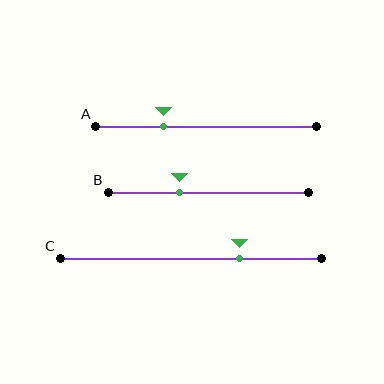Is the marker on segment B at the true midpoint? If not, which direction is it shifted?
No, the marker on segment B is shifted to the left by about 15% of the segment length.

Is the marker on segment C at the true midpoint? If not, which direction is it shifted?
No, the marker on segment C is shifted to the right by about 19% of the segment length.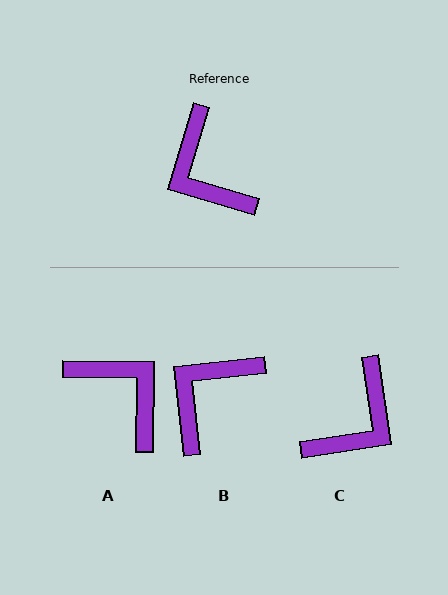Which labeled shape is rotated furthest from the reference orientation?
A, about 164 degrees away.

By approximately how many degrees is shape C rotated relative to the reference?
Approximately 115 degrees counter-clockwise.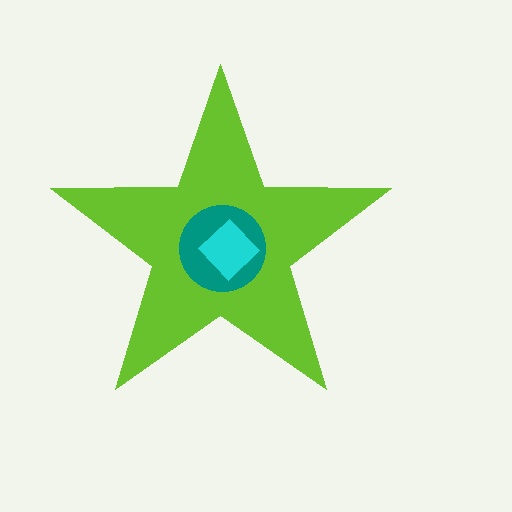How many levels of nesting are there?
3.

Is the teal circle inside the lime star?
Yes.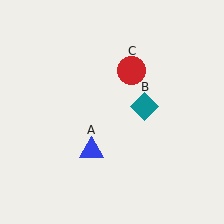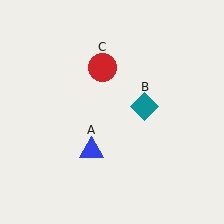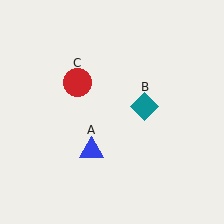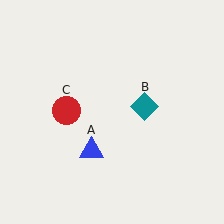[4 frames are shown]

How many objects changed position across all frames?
1 object changed position: red circle (object C).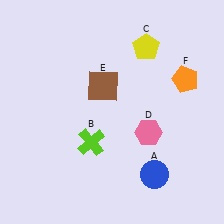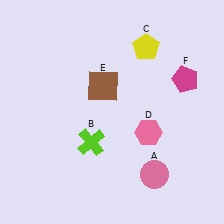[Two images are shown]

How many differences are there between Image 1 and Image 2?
There are 2 differences between the two images.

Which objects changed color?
A changed from blue to pink. F changed from orange to magenta.